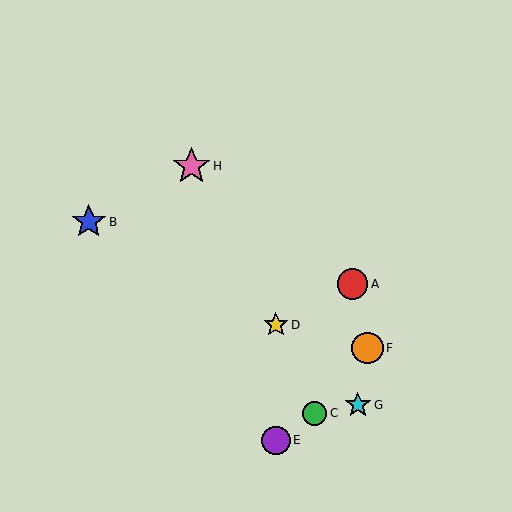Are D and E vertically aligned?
Yes, both are at x≈276.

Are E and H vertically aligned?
No, E is at x≈276 and H is at x≈191.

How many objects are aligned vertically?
2 objects (D, E) are aligned vertically.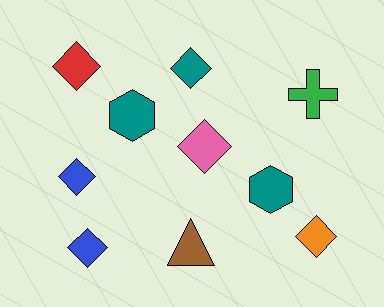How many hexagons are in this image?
There are 2 hexagons.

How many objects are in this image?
There are 10 objects.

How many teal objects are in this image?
There are 3 teal objects.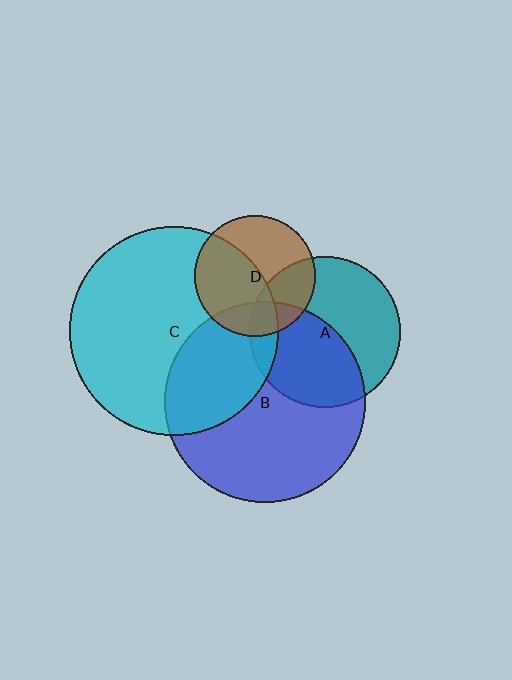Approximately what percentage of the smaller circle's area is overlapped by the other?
Approximately 30%.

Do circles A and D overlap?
Yes.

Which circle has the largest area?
Circle C (cyan).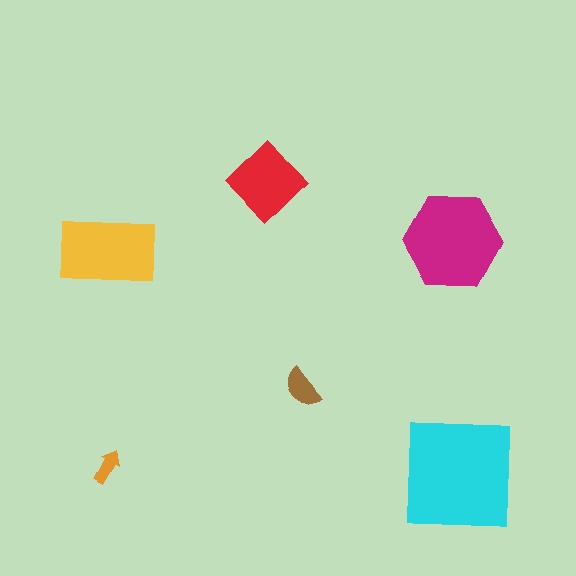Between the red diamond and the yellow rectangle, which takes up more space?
The yellow rectangle.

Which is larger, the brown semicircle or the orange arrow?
The brown semicircle.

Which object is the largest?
The cyan square.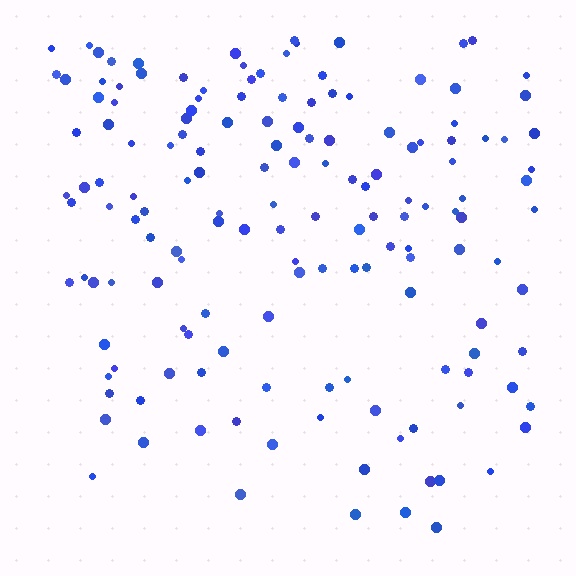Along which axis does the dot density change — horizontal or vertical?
Vertical.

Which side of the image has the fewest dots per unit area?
The bottom.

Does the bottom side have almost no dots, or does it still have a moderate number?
Still a moderate number, just noticeably fewer than the top.